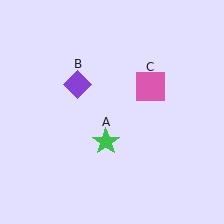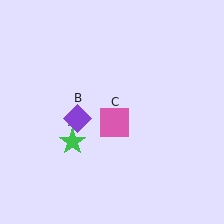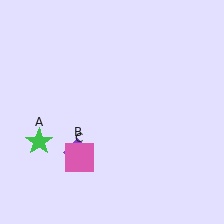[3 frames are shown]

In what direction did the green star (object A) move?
The green star (object A) moved left.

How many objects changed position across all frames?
3 objects changed position: green star (object A), purple diamond (object B), pink square (object C).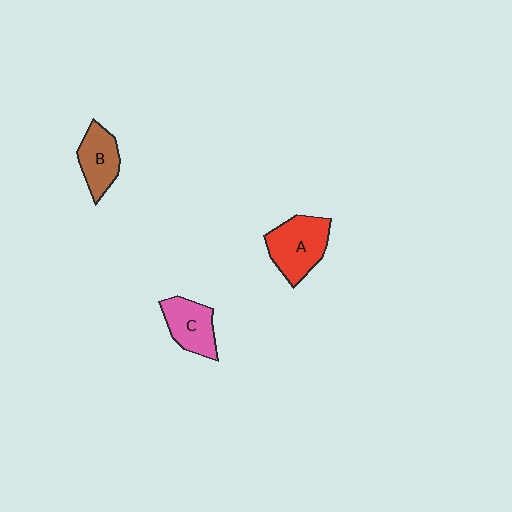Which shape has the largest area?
Shape A (red).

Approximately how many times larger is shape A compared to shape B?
Approximately 1.3 times.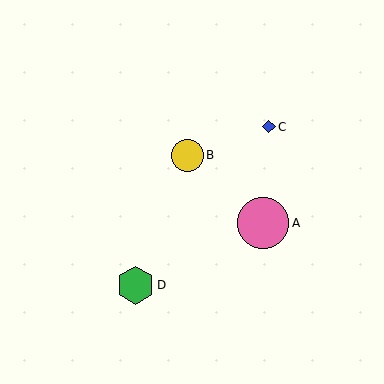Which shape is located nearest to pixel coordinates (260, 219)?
The pink circle (labeled A) at (263, 223) is nearest to that location.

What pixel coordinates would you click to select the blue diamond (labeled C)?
Click at (269, 127) to select the blue diamond C.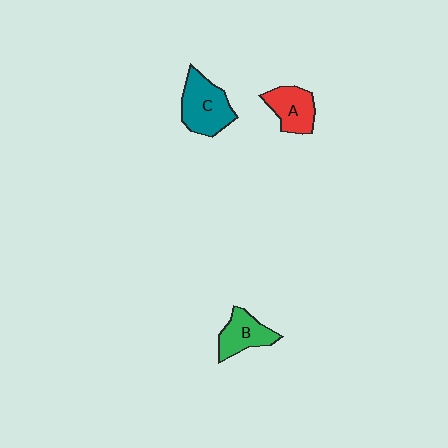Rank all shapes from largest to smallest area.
From largest to smallest: C (teal), A (red), B (green).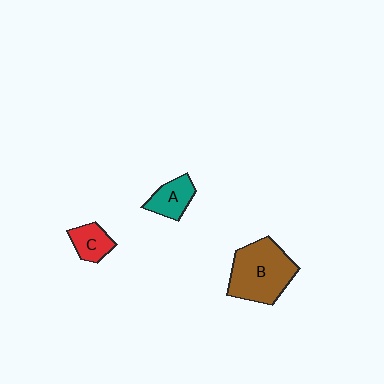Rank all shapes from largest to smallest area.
From largest to smallest: B (brown), A (teal), C (red).